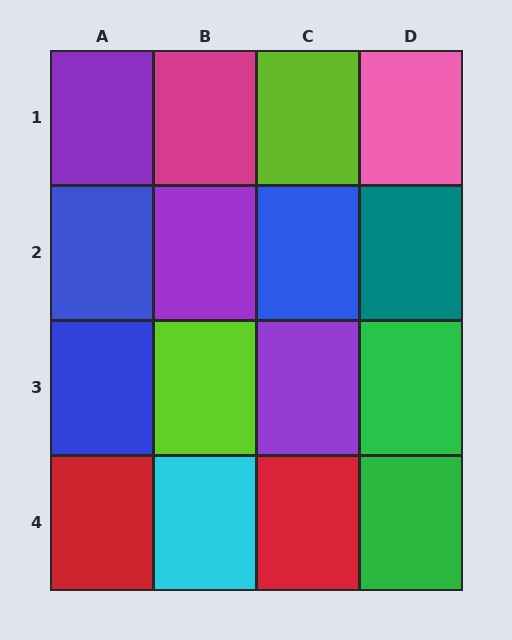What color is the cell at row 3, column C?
Purple.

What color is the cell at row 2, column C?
Blue.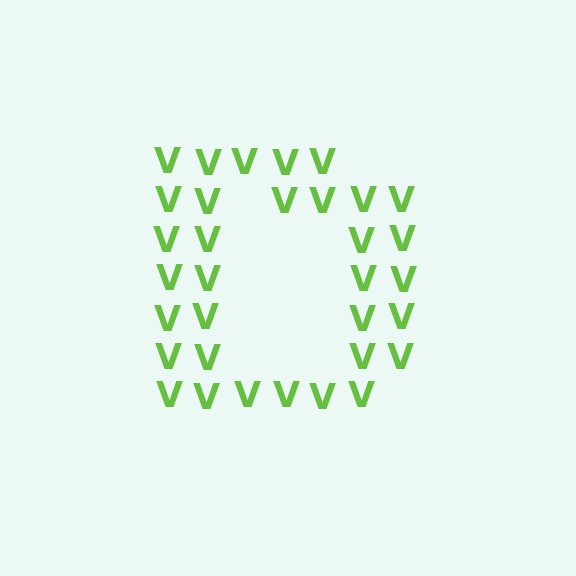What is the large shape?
The large shape is the letter D.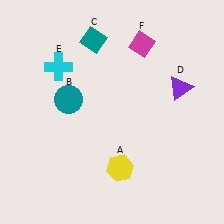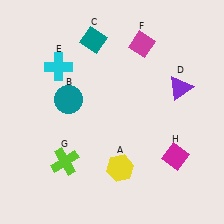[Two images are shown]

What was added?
A lime cross (G), a magenta diamond (H) were added in Image 2.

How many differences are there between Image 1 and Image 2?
There are 2 differences between the two images.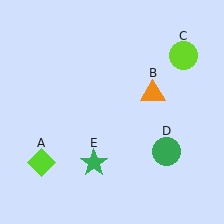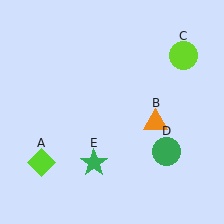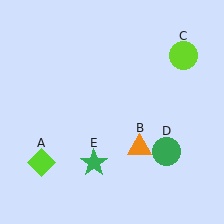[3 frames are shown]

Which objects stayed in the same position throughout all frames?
Lime diamond (object A) and lime circle (object C) and green circle (object D) and green star (object E) remained stationary.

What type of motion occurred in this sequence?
The orange triangle (object B) rotated clockwise around the center of the scene.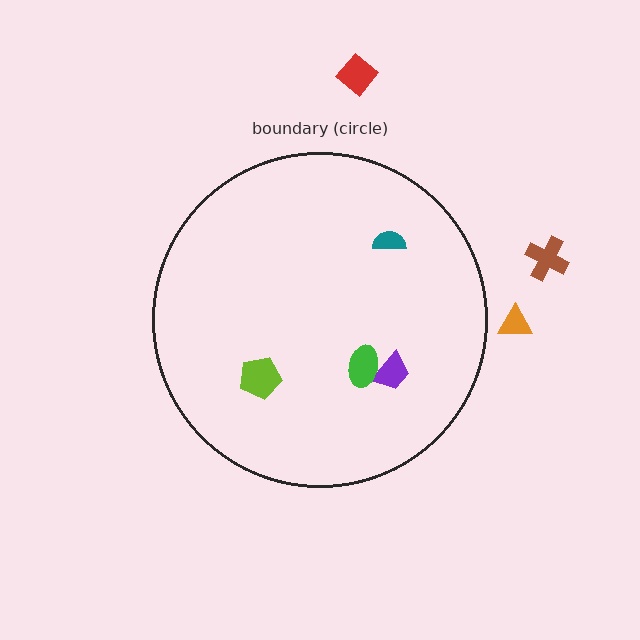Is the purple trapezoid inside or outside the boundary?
Inside.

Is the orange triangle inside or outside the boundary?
Outside.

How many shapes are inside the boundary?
4 inside, 3 outside.